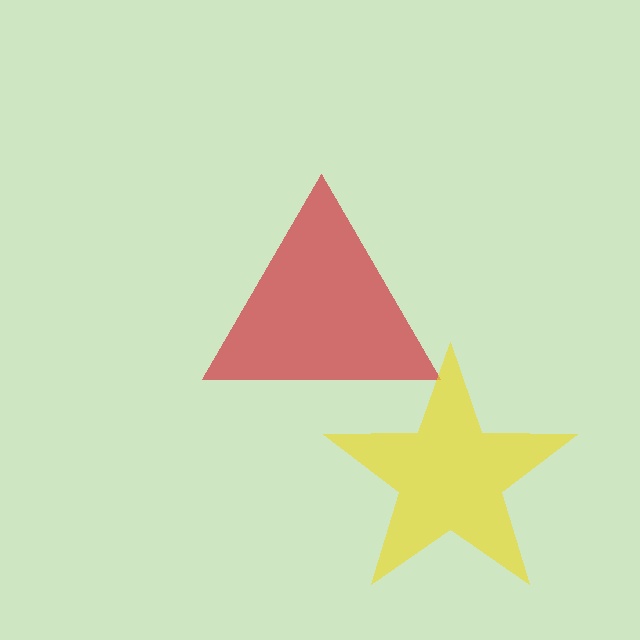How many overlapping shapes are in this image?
There are 2 overlapping shapes in the image.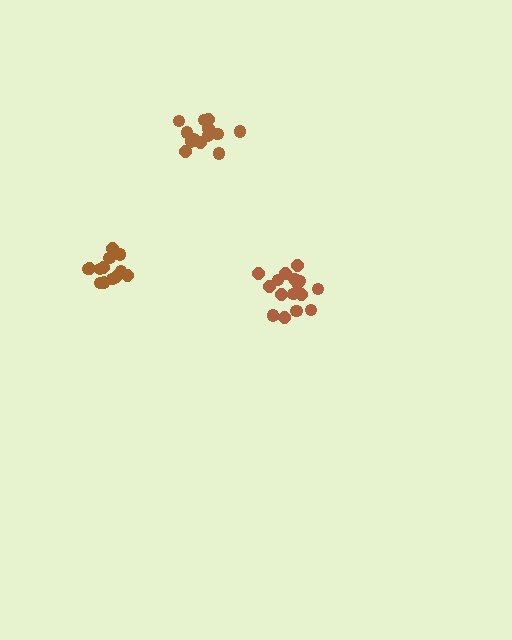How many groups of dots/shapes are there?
There are 3 groups.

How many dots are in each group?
Group 1: 14 dots, Group 2: 16 dots, Group 3: 14 dots (44 total).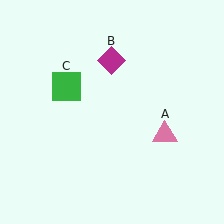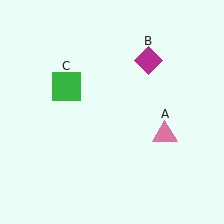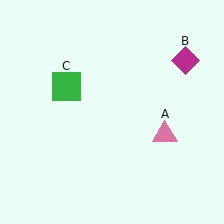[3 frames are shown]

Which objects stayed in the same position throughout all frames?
Pink triangle (object A) and green square (object C) remained stationary.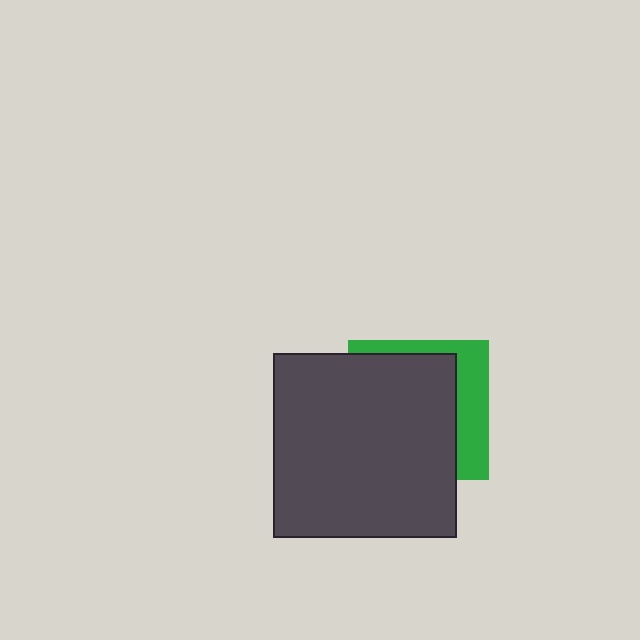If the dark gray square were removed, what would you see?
You would see the complete green square.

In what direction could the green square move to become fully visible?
The green square could move right. That would shift it out from behind the dark gray square entirely.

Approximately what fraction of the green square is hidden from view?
Roughly 70% of the green square is hidden behind the dark gray square.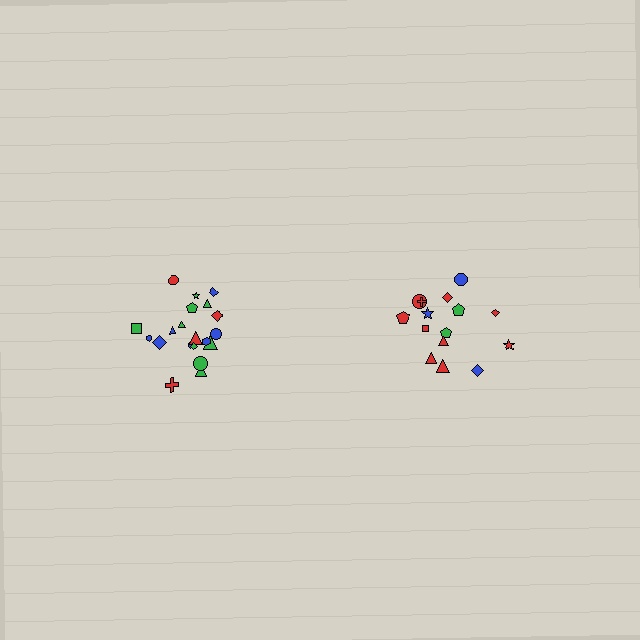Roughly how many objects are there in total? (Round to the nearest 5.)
Roughly 35 objects in total.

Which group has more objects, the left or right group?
The left group.